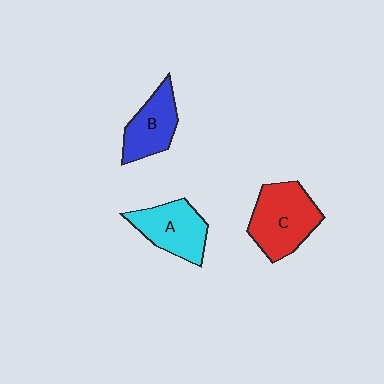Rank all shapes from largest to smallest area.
From largest to smallest: C (red), A (cyan), B (blue).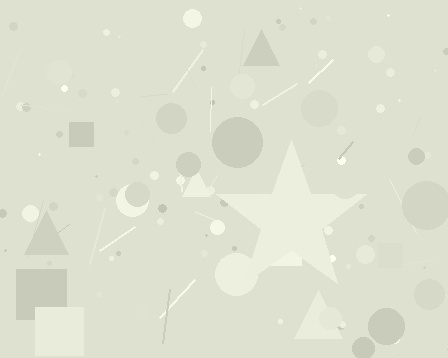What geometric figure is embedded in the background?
A star is embedded in the background.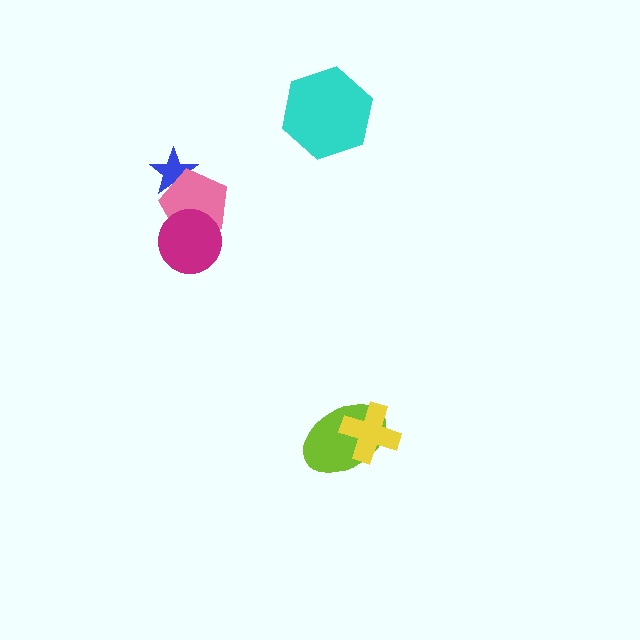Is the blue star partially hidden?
Yes, it is partially covered by another shape.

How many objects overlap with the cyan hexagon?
0 objects overlap with the cyan hexagon.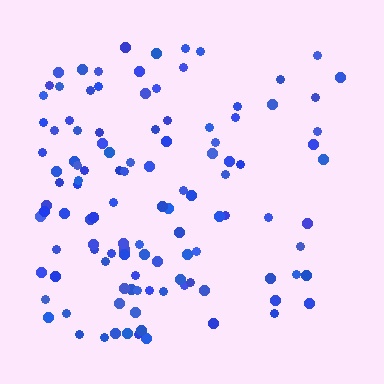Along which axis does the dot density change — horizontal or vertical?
Horizontal.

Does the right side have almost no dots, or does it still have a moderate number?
Still a moderate number, just noticeably fewer than the left.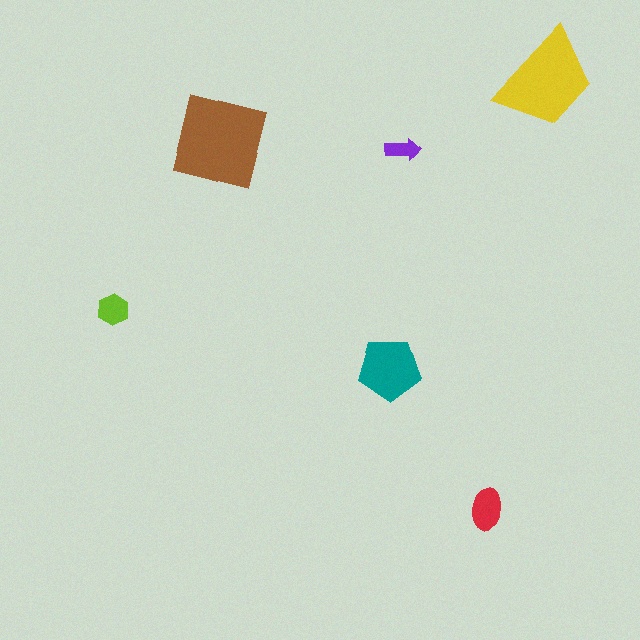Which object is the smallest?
The purple arrow.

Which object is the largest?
The brown square.